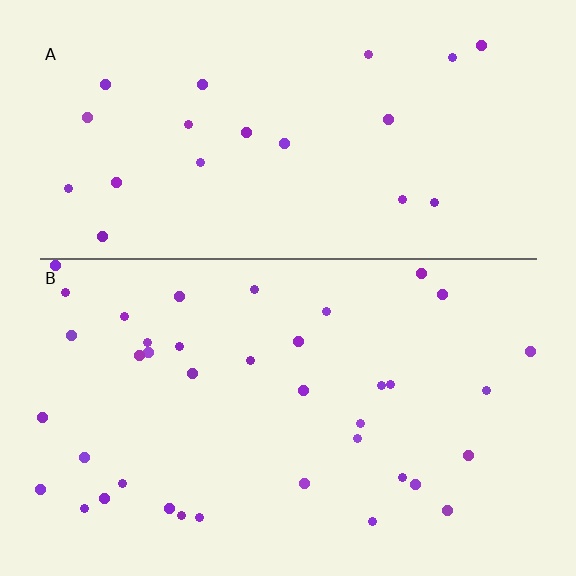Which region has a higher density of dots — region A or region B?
B (the bottom).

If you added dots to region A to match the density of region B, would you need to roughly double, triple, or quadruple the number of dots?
Approximately double.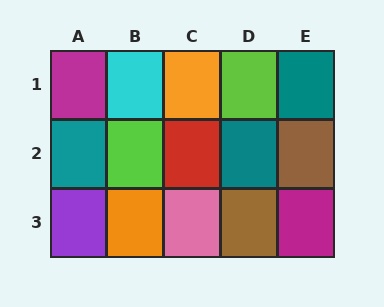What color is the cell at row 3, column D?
Brown.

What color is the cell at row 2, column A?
Teal.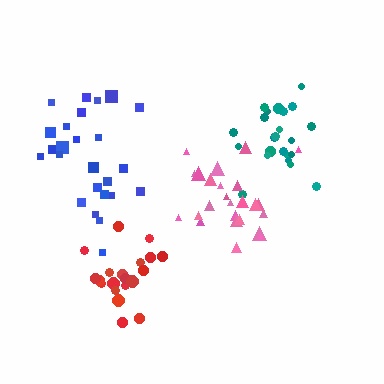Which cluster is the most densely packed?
Pink.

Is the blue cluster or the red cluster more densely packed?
Red.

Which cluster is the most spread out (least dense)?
Blue.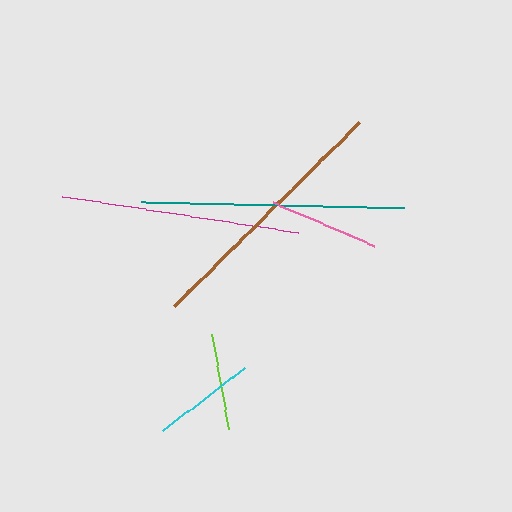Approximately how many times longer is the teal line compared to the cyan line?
The teal line is approximately 2.5 times the length of the cyan line.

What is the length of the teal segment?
The teal segment is approximately 263 pixels long.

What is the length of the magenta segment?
The magenta segment is approximately 239 pixels long.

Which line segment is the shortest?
The lime line is the shortest at approximately 97 pixels.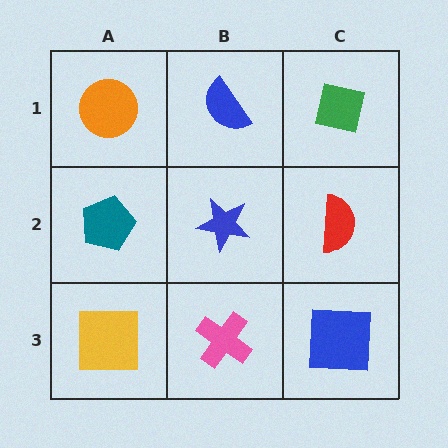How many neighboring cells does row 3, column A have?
2.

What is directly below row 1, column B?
A blue star.